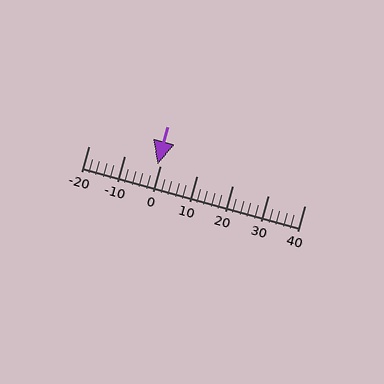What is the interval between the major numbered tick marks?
The major tick marks are spaced 10 units apart.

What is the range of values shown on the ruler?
The ruler shows values from -20 to 40.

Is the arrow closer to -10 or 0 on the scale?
The arrow is closer to 0.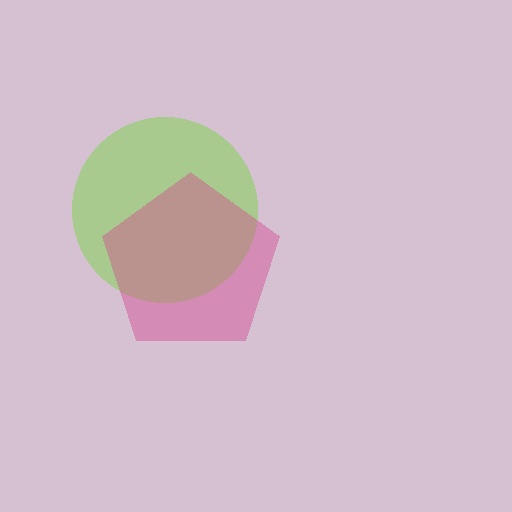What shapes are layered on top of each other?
The layered shapes are: a lime circle, a magenta pentagon.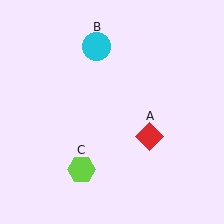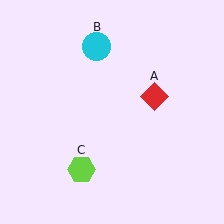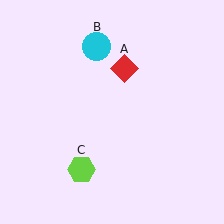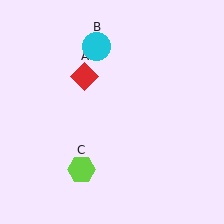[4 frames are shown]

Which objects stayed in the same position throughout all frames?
Cyan circle (object B) and lime hexagon (object C) remained stationary.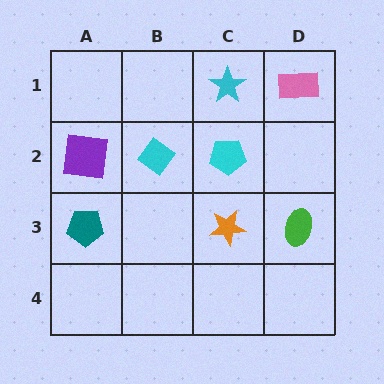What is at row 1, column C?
A cyan star.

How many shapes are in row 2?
3 shapes.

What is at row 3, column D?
A green ellipse.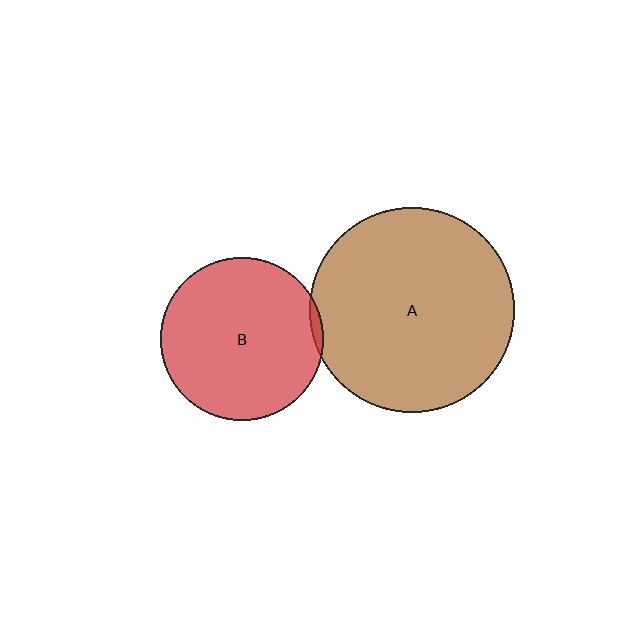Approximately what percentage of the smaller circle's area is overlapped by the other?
Approximately 5%.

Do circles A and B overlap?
Yes.